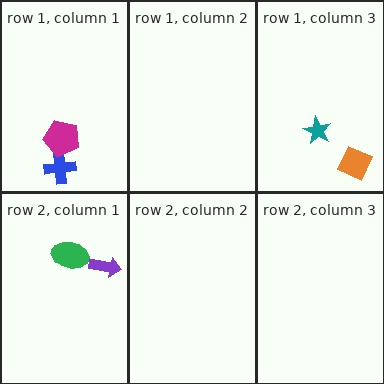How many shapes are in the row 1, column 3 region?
2.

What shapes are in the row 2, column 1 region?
The green ellipse, the purple arrow.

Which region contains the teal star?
The row 1, column 3 region.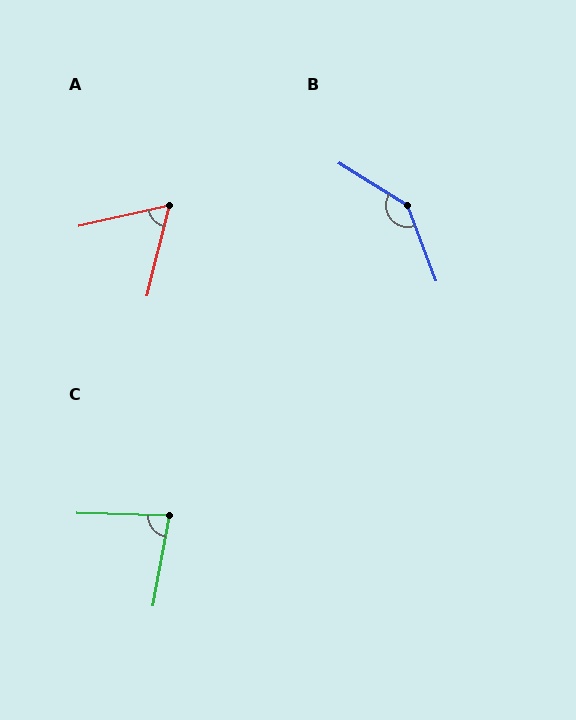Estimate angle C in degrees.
Approximately 81 degrees.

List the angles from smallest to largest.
A (63°), C (81°), B (143°).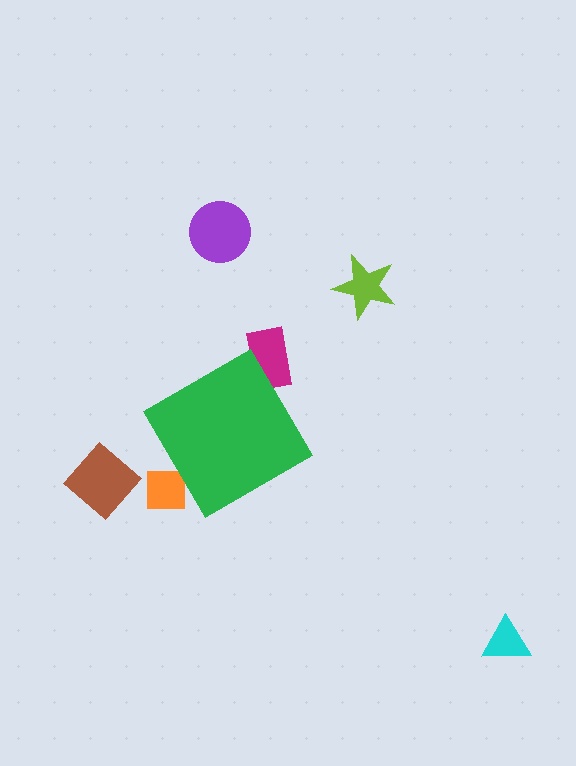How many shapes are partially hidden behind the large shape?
2 shapes are partially hidden.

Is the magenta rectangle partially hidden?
Yes, the magenta rectangle is partially hidden behind the green diamond.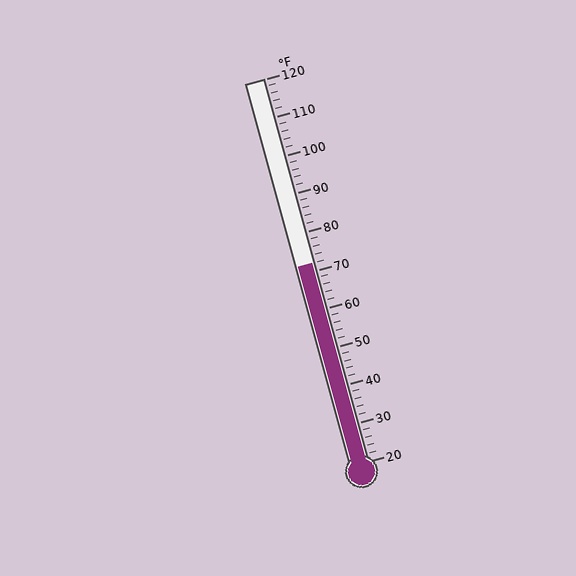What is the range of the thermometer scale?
The thermometer scale ranges from 20°F to 120°F.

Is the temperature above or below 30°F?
The temperature is above 30°F.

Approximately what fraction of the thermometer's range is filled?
The thermometer is filled to approximately 50% of its range.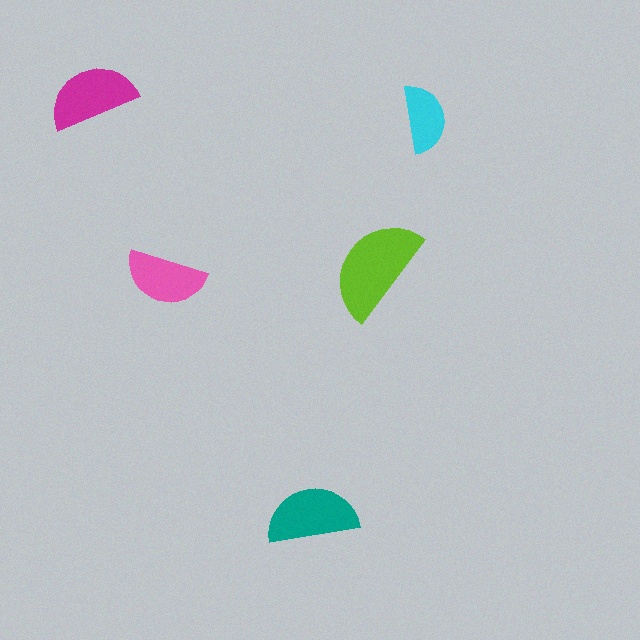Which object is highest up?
The magenta semicircle is topmost.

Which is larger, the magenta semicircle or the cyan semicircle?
The magenta one.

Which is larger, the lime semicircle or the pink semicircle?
The lime one.